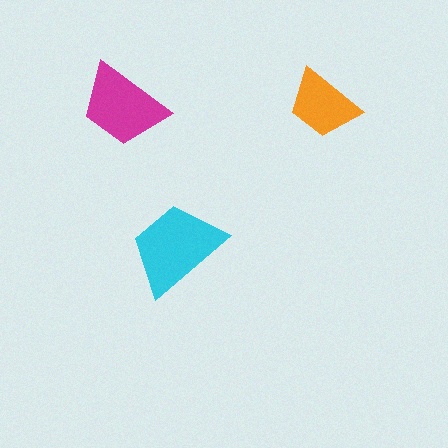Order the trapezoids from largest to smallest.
the cyan one, the magenta one, the orange one.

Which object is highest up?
The orange trapezoid is topmost.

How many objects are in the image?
There are 3 objects in the image.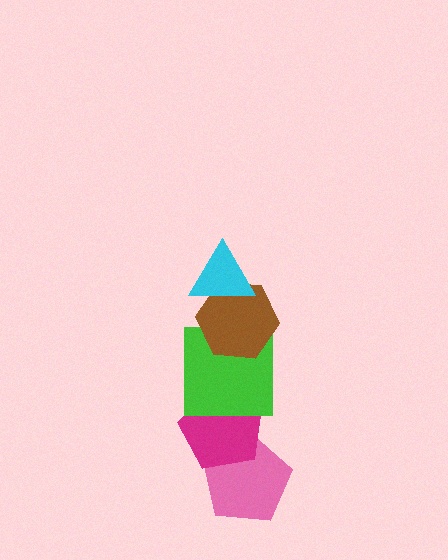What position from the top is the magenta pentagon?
The magenta pentagon is 4th from the top.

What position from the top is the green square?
The green square is 3rd from the top.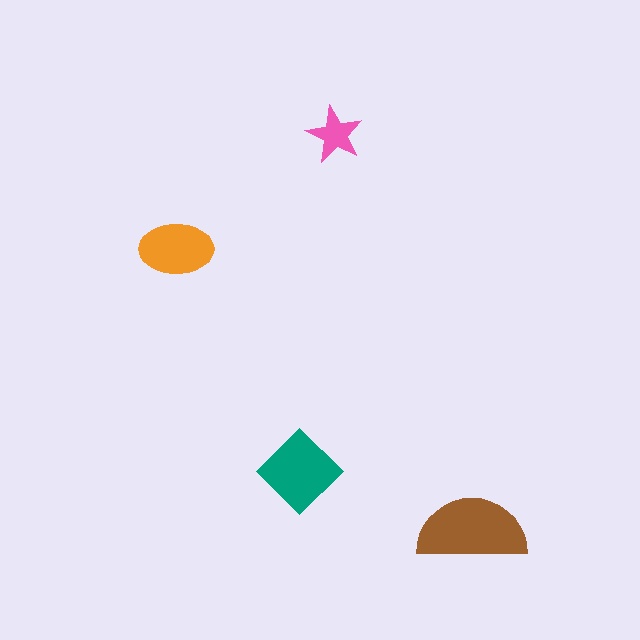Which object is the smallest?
The pink star.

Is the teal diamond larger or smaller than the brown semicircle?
Smaller.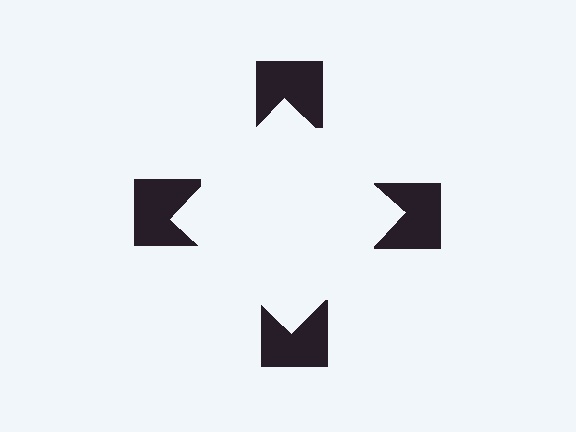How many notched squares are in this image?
There are 4 — one at each vertex of the illusory square.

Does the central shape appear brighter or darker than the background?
It typically appears slightly brighter than the background, even though no actual brightness change is drawn.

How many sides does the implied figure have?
4 sides.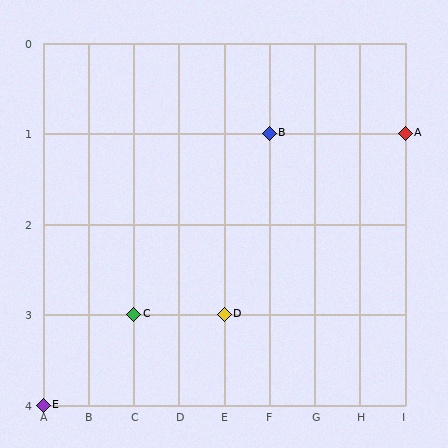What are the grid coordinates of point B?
Point B is at grid coordinates (F, 1).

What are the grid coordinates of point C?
Point C is at grid coordinates (C, 3).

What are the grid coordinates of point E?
Point E is at grid coordinates (A, 4).